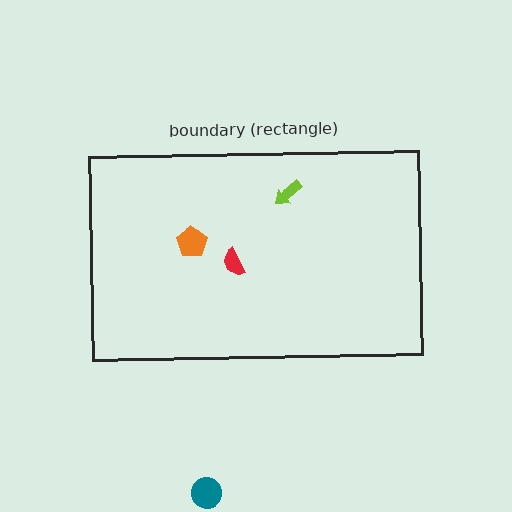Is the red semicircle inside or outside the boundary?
Inside.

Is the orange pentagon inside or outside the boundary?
Inside.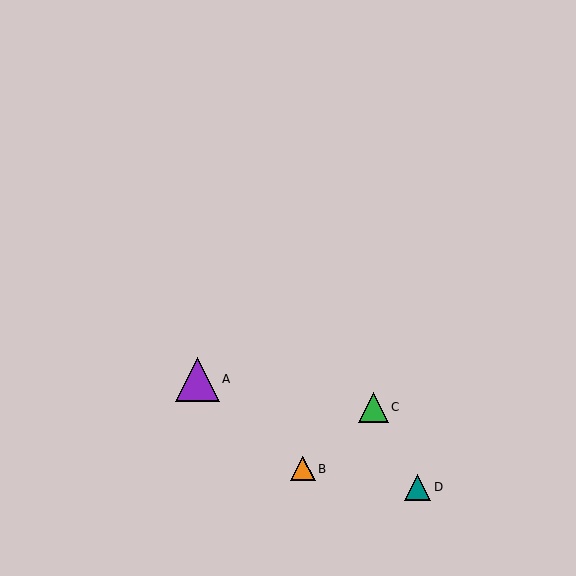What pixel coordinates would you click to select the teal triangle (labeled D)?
Click at (418, 487) to select the teal triangle D.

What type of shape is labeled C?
Shape C is a green triangle.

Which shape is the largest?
The purple triangle (labeled A) is the largest.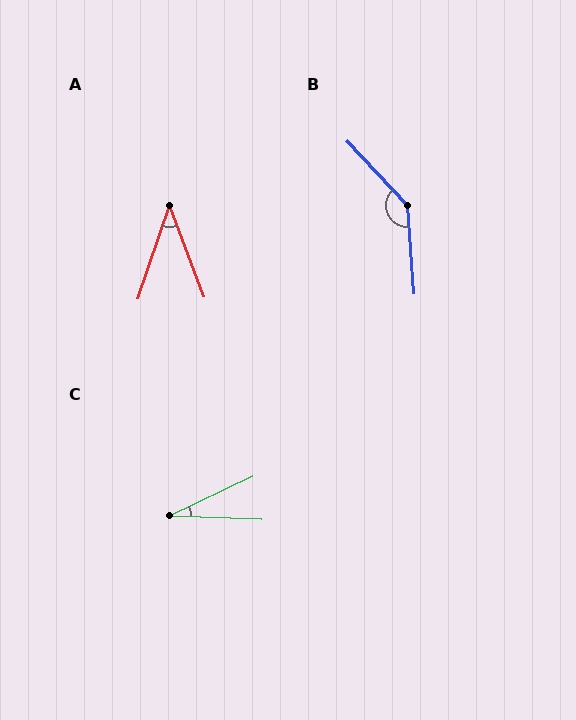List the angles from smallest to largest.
C (27°), A (39°), B (140°).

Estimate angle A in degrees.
Approximately 39 degrees.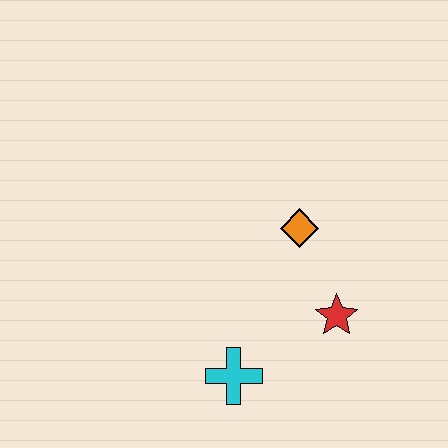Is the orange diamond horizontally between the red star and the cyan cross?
Yes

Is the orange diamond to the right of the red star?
No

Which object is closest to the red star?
The orange diamond is closest to the red star.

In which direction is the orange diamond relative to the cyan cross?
The orange diamond is above the cyan cross.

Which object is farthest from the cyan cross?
The orange diamond is farthest from the cyan cross.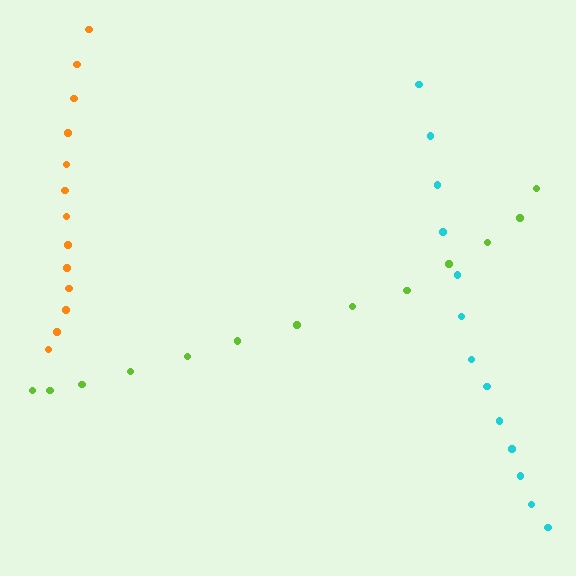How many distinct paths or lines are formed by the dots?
There are 3 distinct paths.